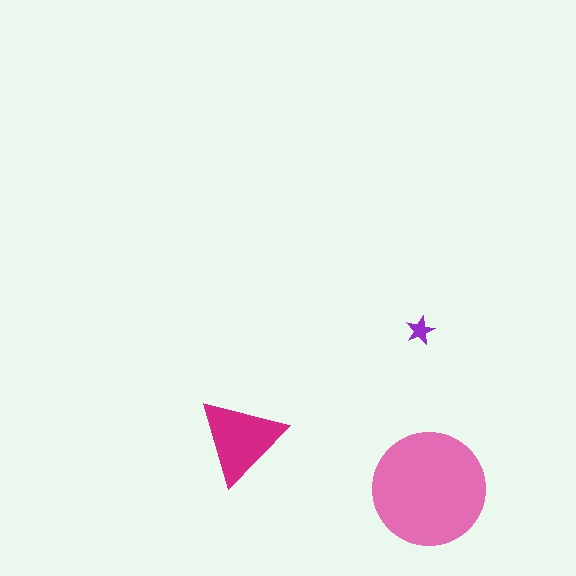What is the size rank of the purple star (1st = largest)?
3rd.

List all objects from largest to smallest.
The pink circle, the magenta triangle, the purple star.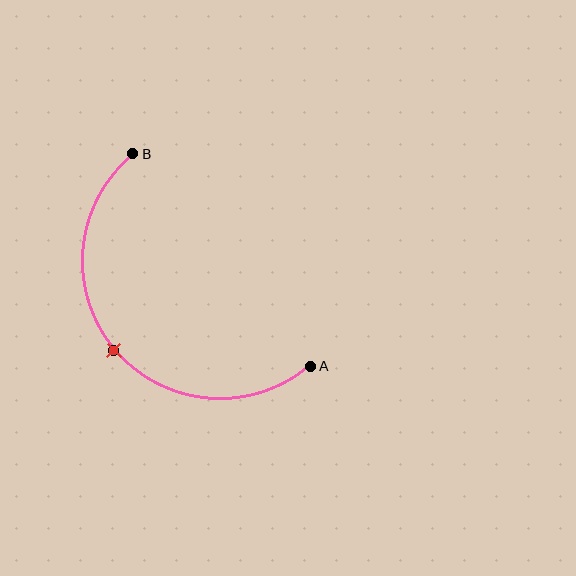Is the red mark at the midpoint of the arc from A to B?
Yes. The red mark lies on the arc at equal arc-length from both A and B — it is the arc midpoint.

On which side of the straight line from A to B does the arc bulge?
The arc bulges below and to the left of the straight line connecting A and B.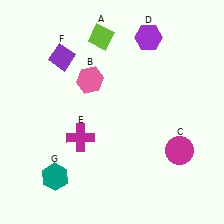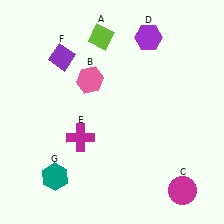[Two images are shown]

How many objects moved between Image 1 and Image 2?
1 object moved between the two images.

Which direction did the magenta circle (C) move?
The magenta circle (C) moved down.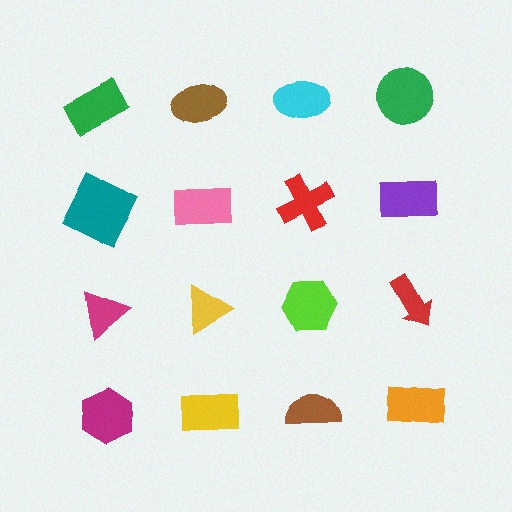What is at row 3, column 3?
A lime hexagon.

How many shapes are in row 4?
4 shapes.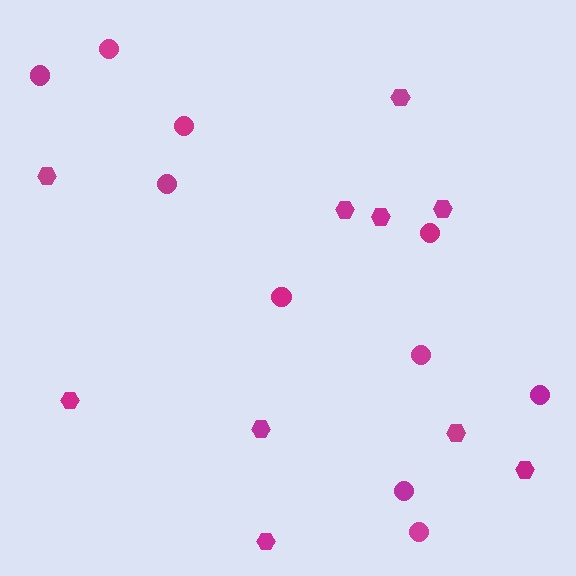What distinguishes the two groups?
There are 2 groups: one group of hexagons (10) and one group of circles (10).